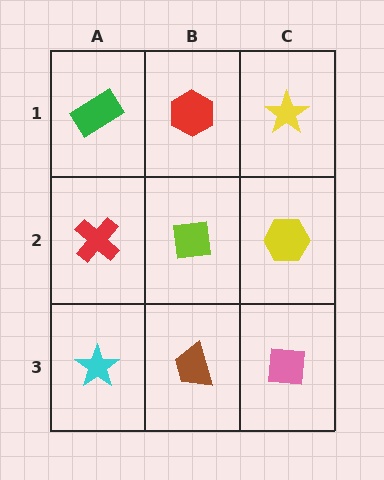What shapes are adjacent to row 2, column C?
A yellow star (row 1, column C), a pink square (row 3, column C), a lime square (row 2, column B).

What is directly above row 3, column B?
A lime square.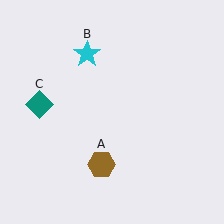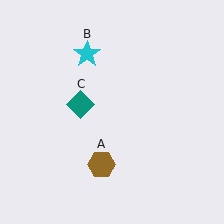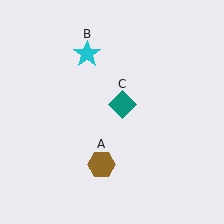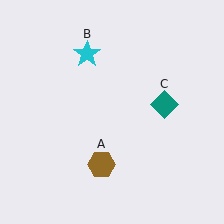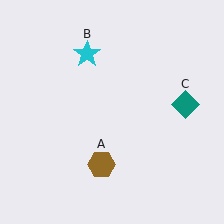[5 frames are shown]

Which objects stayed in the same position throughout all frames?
Brown hexagon (object A) and cyan star (object B) remained stationary.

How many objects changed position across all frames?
1 object changed position: teal diamond (object C).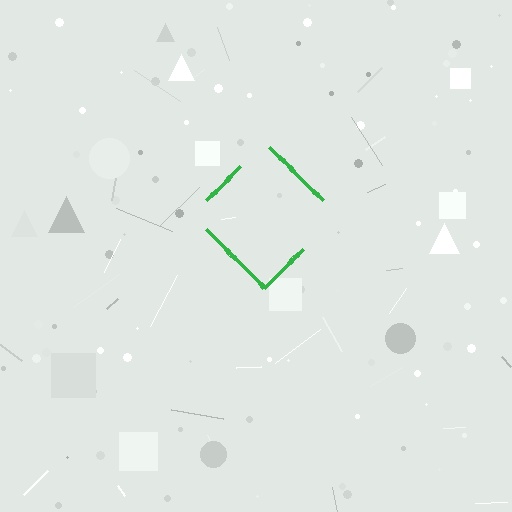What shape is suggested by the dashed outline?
The dashed outline suggests a diamond.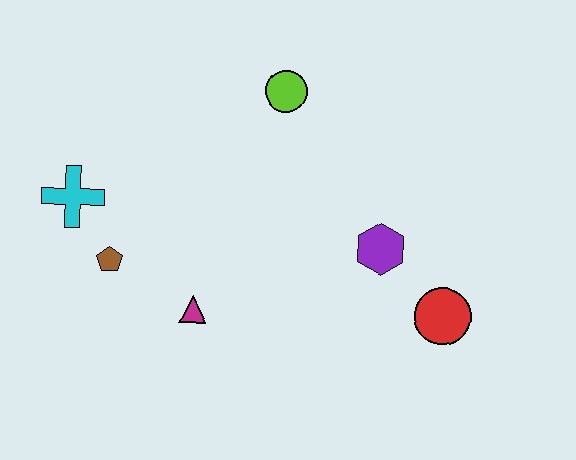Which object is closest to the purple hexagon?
The red circle is closest to the purple hexagon.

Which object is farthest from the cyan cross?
The red circle is farthest from the cyan cross.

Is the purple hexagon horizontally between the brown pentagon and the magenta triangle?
No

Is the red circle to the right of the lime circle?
Yes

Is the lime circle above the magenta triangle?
Yes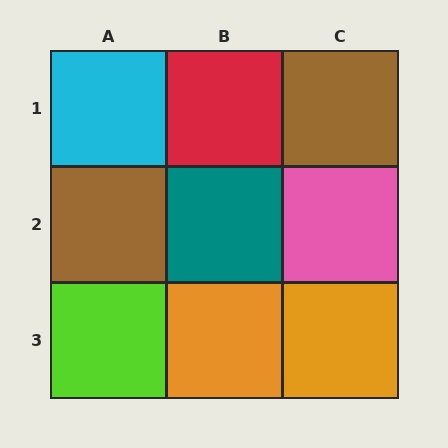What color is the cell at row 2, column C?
Pink.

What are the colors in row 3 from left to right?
Lime, orange, orange.